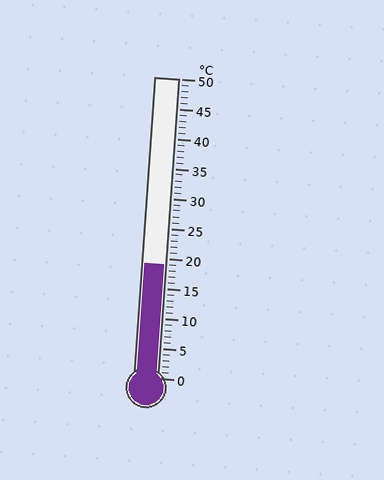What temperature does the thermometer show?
The thermometer shows approximately 19°C.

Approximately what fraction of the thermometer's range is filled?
The thermometer is filled to approximately 40% of its range.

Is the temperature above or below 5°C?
The temperature is above 5°C.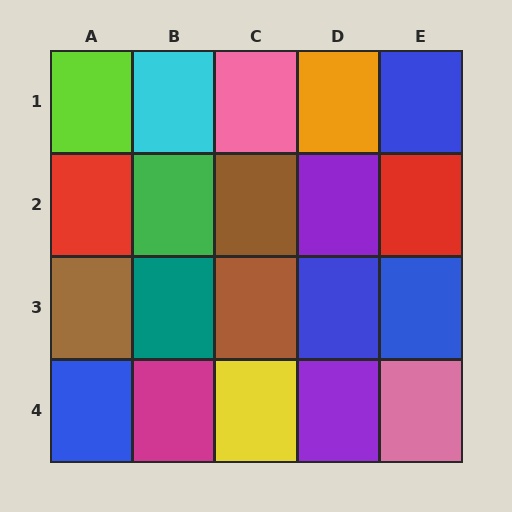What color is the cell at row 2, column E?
Red.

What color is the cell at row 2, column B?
Green.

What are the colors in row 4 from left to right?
Blue, magenta, yellow, purple, pink.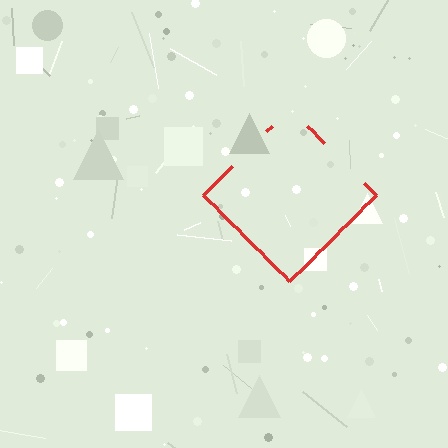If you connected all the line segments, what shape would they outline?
They would outline a diamond.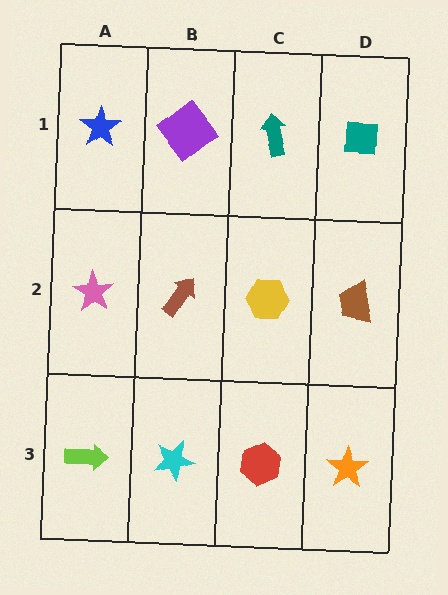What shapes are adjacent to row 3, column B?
A brown arrow (row 2, column B), a lime arrow (row 3, column A), a red hexagon (row 3, column C).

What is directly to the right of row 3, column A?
A cyan star.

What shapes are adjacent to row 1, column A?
A pink star (row 2, column A), a purple diamond (row 1, column B).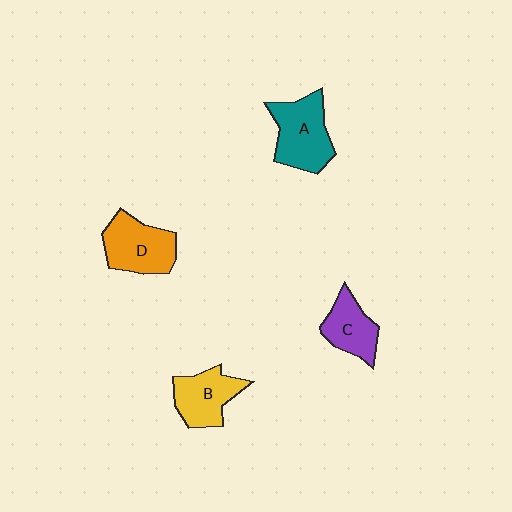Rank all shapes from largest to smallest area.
From largest to smallest: A (teal), D (orange), B (yellow), C (purple).